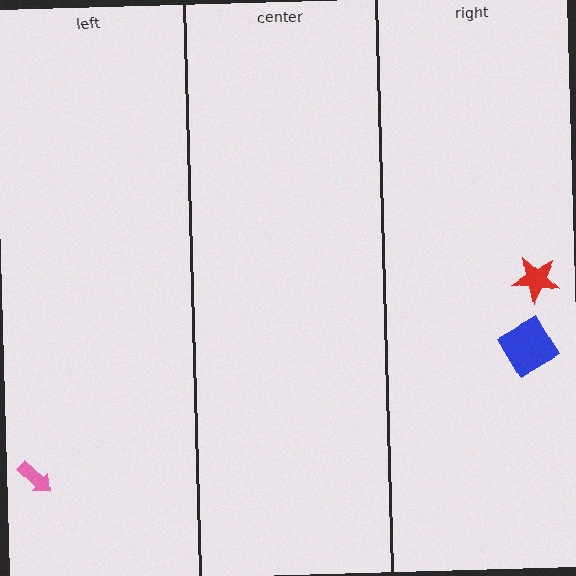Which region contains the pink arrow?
The left region.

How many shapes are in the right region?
2.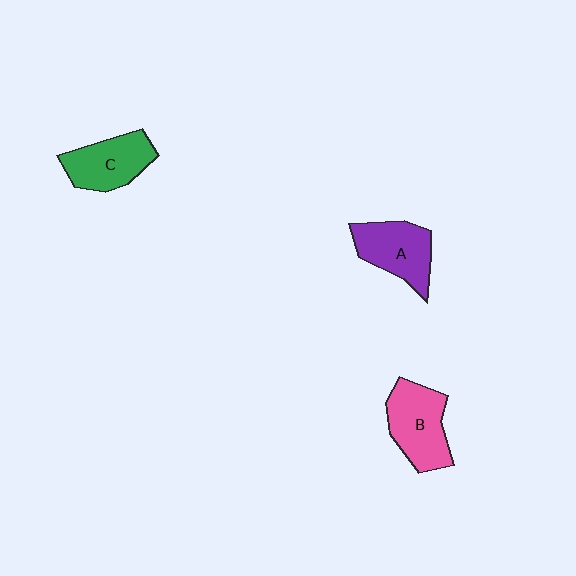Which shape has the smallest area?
Shape C (green).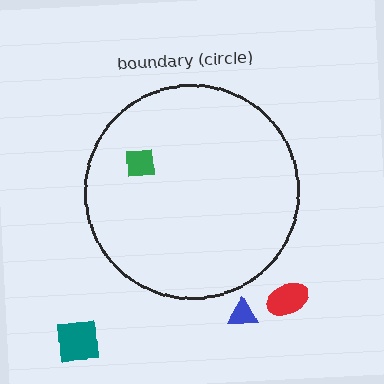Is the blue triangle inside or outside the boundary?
Outside.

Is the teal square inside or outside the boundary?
Outside.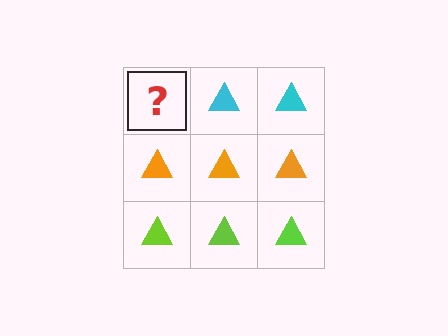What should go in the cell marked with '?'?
The missing cell should contain a cyan triangle.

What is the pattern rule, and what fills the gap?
The rule is that each row has a consistent color. The gap should be filled with a cyan triangle.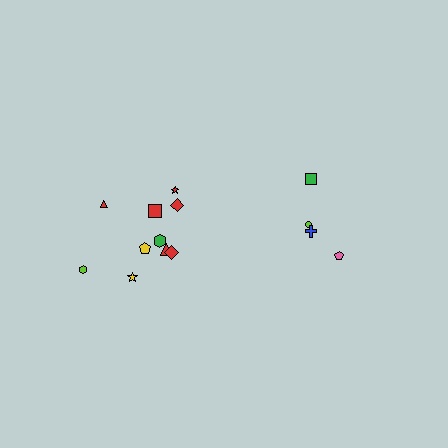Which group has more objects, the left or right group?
The left group.